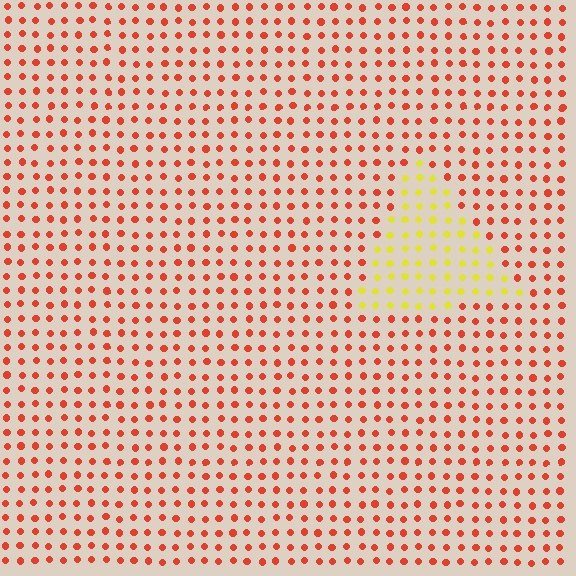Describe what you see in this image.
The image is filled with small red elements in a uniform arrangement. A triangle-shaped region is visible where the elements are tinted to a slightly different hue, forming a subtle color boundary.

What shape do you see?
I see a triangle.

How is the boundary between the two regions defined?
The boundary is defined purely by a slight shift in hue (about 56 degrees). Spacing, size, and orientation are identical on both sides.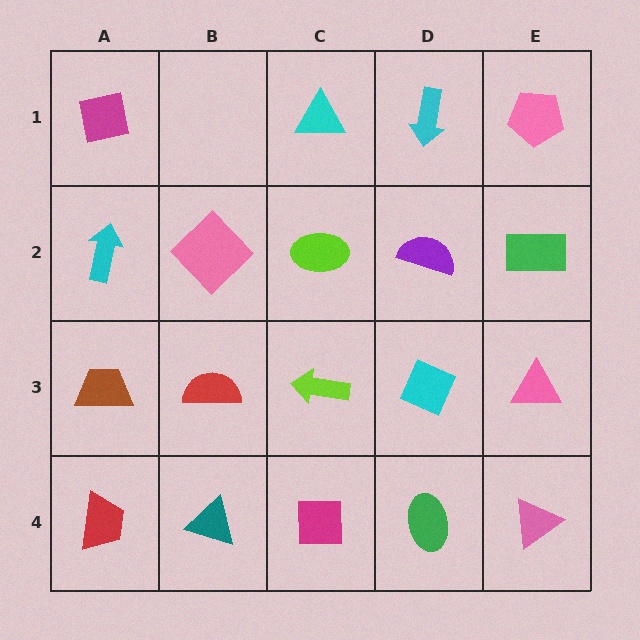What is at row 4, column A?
A red trapezoid.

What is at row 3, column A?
A brown trapezoid.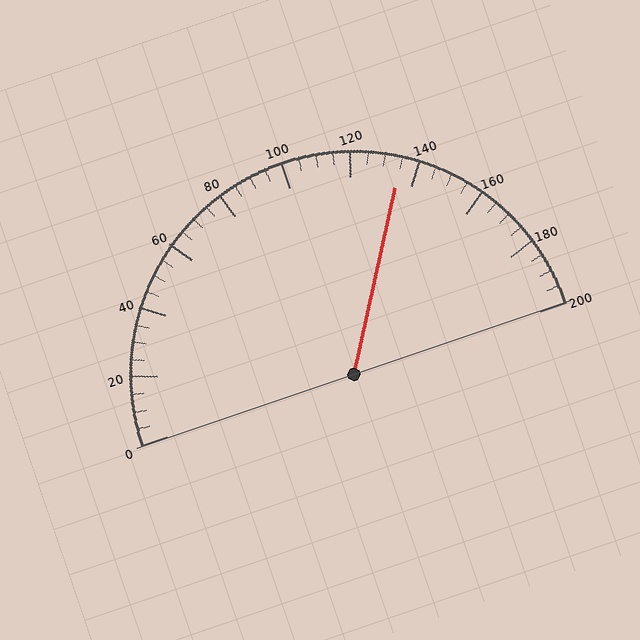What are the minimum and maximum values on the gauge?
The gauge ranges from 0 to 200.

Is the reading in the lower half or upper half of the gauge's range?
The reading is in the upper half of the range (0 to 200).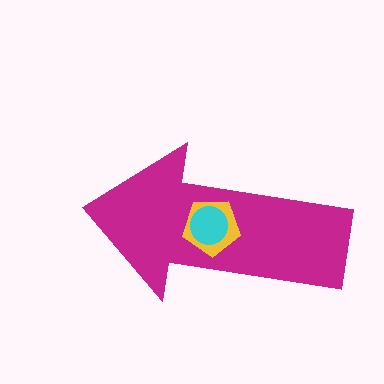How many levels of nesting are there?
3.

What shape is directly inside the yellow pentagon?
The cyan circle.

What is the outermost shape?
The magenta arrow.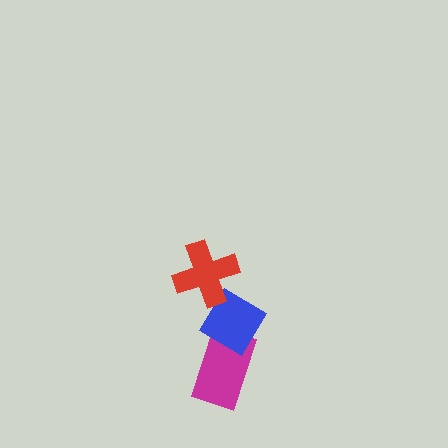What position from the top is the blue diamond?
The blue diamond is 2nd from the top.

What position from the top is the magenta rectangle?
The magenta rectangle is 3rd from the top.